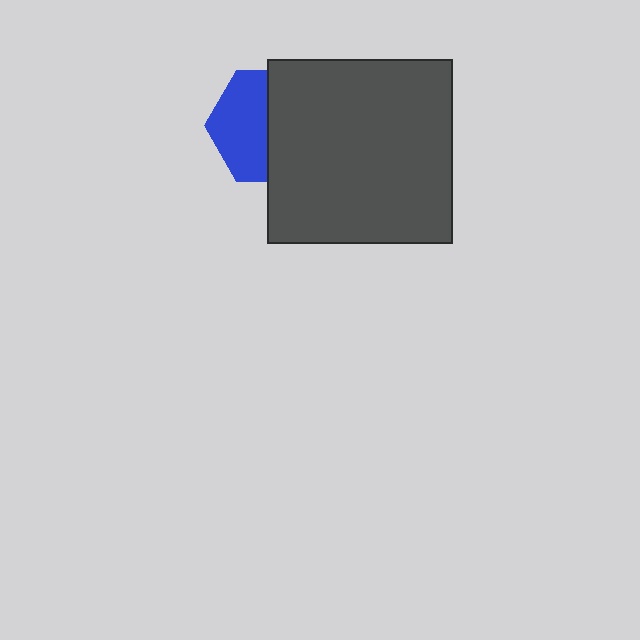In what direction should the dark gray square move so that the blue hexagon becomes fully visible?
The dark gray square should move right. That is the shortest direction to clear the overlap and leave the blue hexagon fully visible.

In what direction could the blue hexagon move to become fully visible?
The blue hexagon could move left. That would shift it out from behind the dark gray square entirely.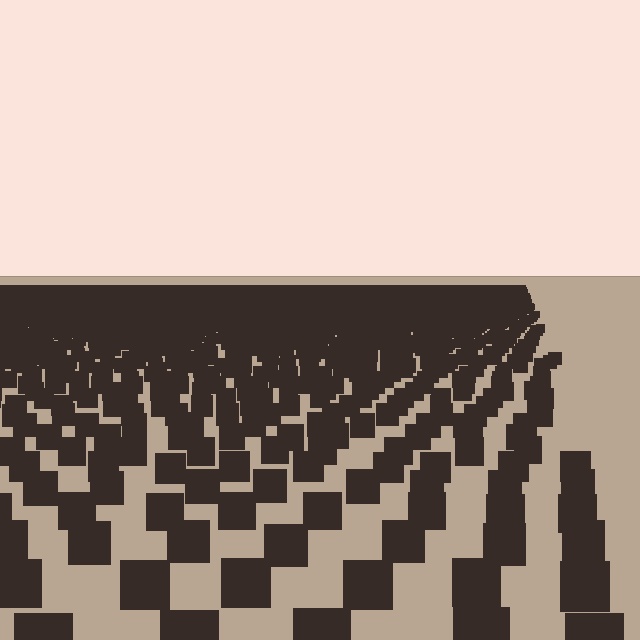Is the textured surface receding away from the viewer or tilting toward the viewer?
The surface is receding away from the viewer. Texture elements get smaller and denser toward the top.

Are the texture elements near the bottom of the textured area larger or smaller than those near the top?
Larger. Near the bottom, elements are closer to the viewer and appear at a bigger on-screen size.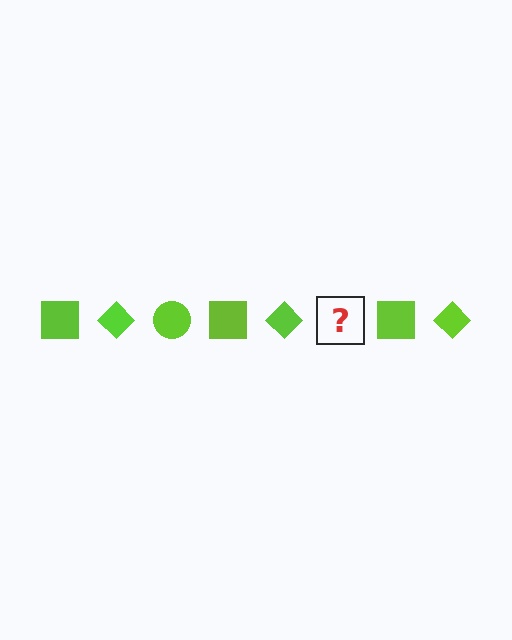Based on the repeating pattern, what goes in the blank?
The blank should be a lime circle.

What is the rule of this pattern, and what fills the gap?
The rule is that the pattern cycles through square, diamond, circle shapes in lime. The gap should be filled with a lime circle.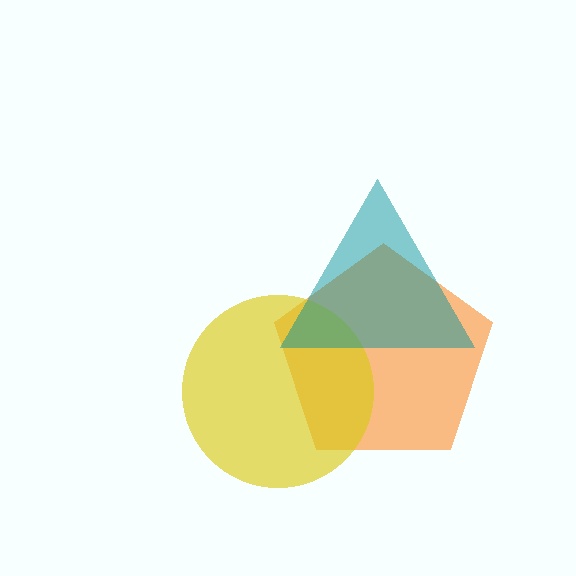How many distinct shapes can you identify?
There are 3 distinct shapes: an orange pentagon, a yellow circle, a teal triangle.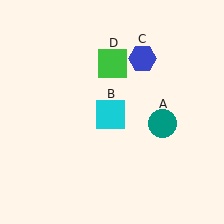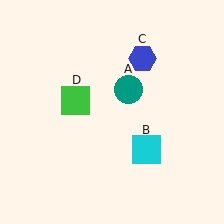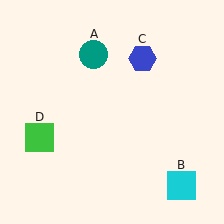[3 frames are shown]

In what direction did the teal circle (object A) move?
The teal circle (object A) moved up and to the left.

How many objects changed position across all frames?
3 objects changed position: teal circle (object A), cyan square (object B), green square (object D).